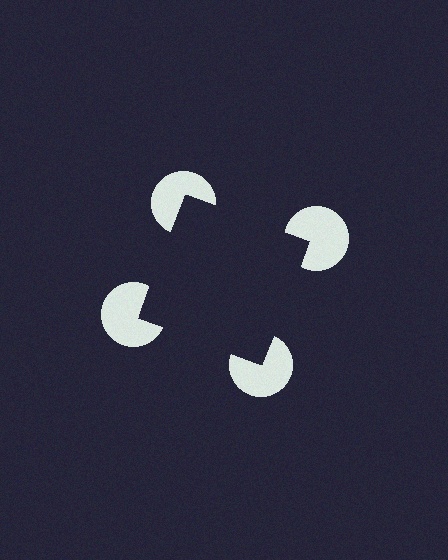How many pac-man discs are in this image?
There are 4 — one at each vertex of the illusory square.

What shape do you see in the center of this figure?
An illusory square — its edges are inferred from the aligned wedge cuts in the pac-man discs, not physically drawn.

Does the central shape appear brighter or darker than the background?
It typically appears slightly darker than the background, even though no actual brightness change is drawn.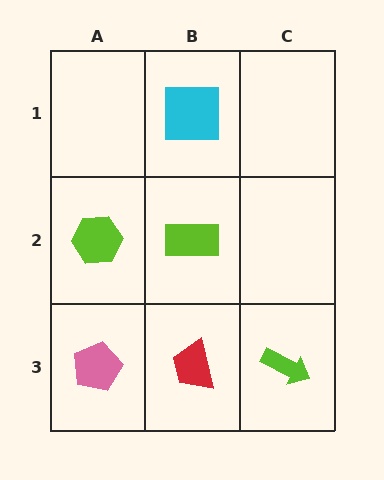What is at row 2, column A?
A lime hexagon.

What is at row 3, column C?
A lime arrow.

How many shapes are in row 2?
2 shapes.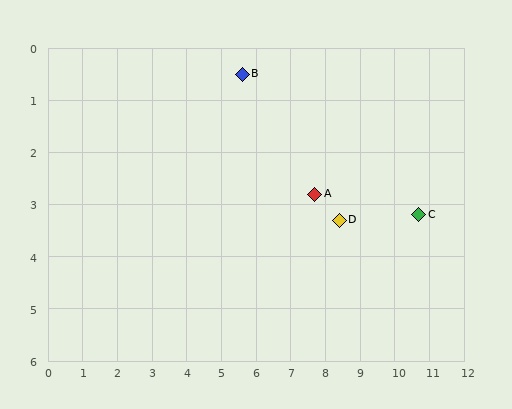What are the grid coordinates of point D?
Point D is at approximately (8.4, 3.3).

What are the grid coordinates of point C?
Point C is at approximately (10.7, 3.2).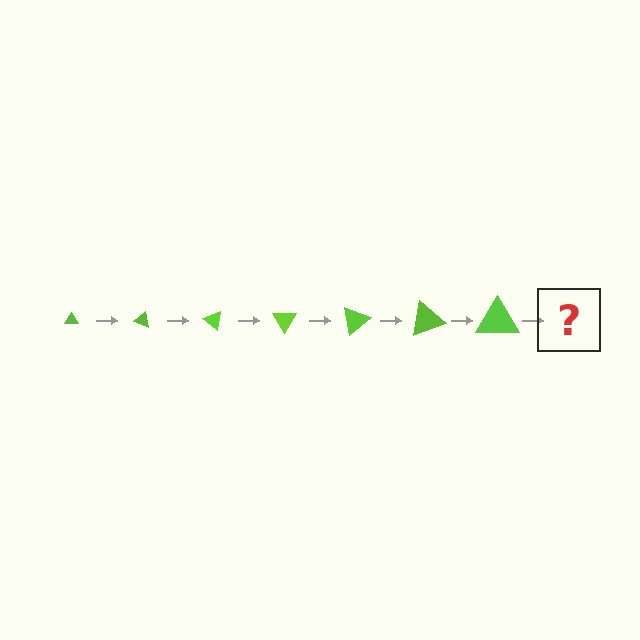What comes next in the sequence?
The next element should be a triangle, larger than the previous one and rotated 140 degrees from the start.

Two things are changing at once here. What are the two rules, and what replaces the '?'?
The two rules are that the triangle grows larger each step and it rotates 20 degrees each step. The '?' should be a triangle, larger than the previous one and rotated 140 degrees from the start.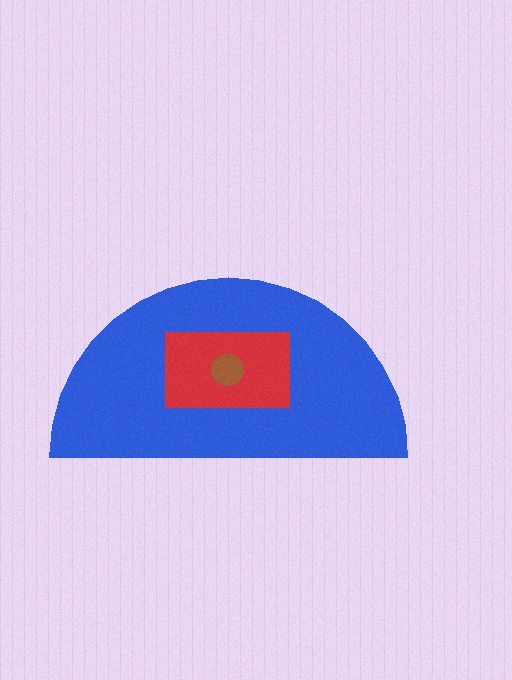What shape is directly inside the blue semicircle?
The red rectangle.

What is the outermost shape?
The blue semicircle.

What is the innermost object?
The brown circle.